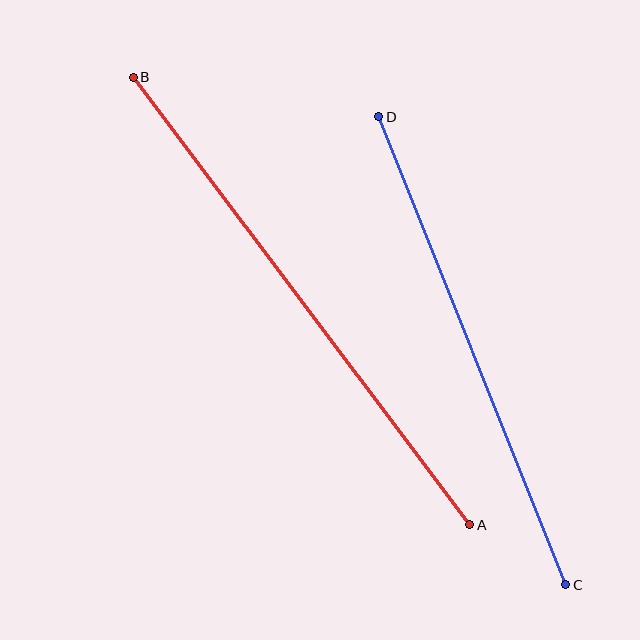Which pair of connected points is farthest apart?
Points A and B are farthest apart.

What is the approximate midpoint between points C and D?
The midpoint is at approximately (472, 351) pixels.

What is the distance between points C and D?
The distance is approximately 504 pixels.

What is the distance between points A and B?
The distance is approximately 560 pixels.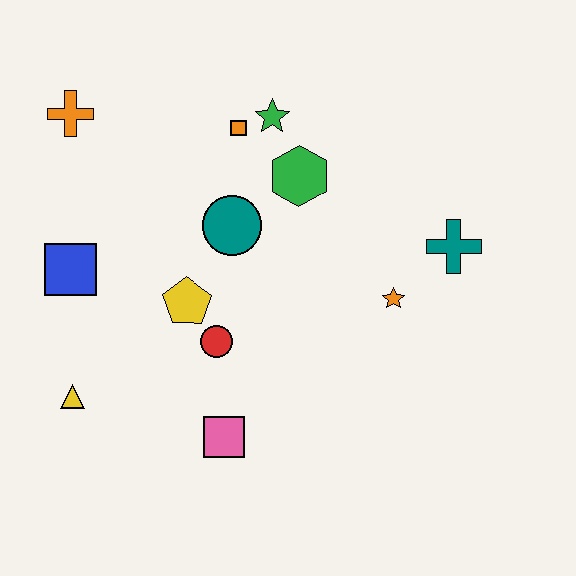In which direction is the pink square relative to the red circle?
The pink square is below the red circle.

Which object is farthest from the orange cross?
The teal cross is farthest from the orange cross.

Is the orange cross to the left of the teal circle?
Yes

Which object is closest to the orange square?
The green star is closest to the orange square.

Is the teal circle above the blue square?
Yes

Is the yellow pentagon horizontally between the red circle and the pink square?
No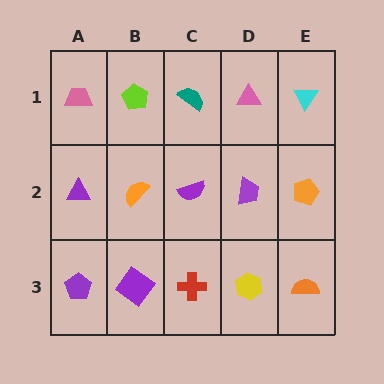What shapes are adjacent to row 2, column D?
A pink triangle (row 1, column D), a yellow hexagon (row 3, column D), a purple semicircle (row 2, column C), an orange pentagon (row 2, column E).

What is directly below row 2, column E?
An orange semicircle.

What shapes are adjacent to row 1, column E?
An orange pentagon (row 2, column E), a pink triangle (row 1, column D).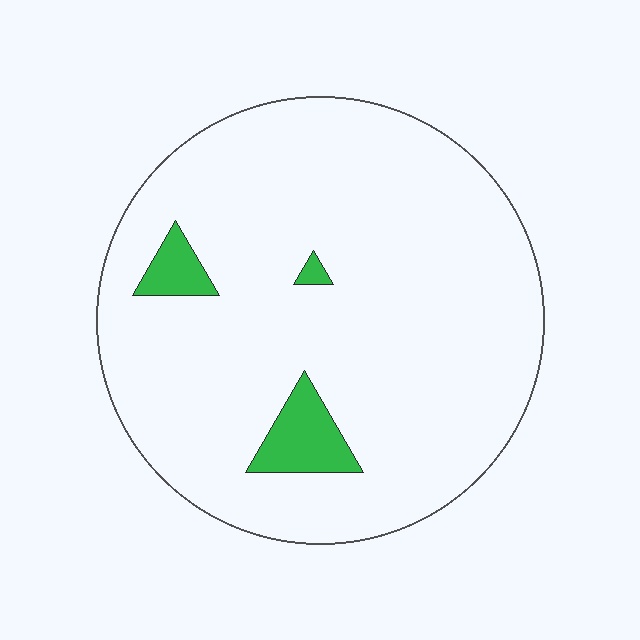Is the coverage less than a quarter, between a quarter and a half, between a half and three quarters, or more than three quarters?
Less than a quarter.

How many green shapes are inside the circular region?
3.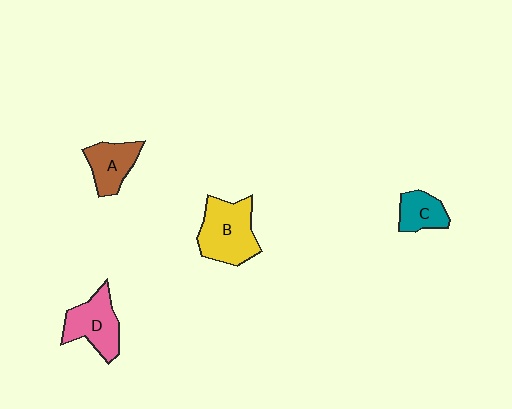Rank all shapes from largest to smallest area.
From largest to smallest: B (yellow), D (pink), A (brown), C (teal).